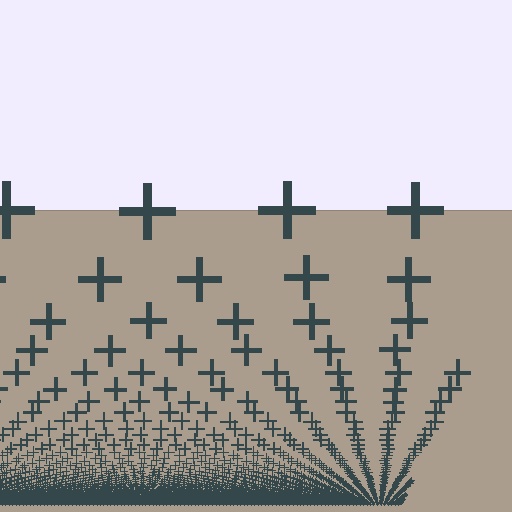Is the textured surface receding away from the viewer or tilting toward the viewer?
The surface appears to tilt toward the viewer. Texture elements get larger and sparser toward the top.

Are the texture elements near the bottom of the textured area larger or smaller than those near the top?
Smaller. The gradient is inverted — elements near the bottom are smaller and denser.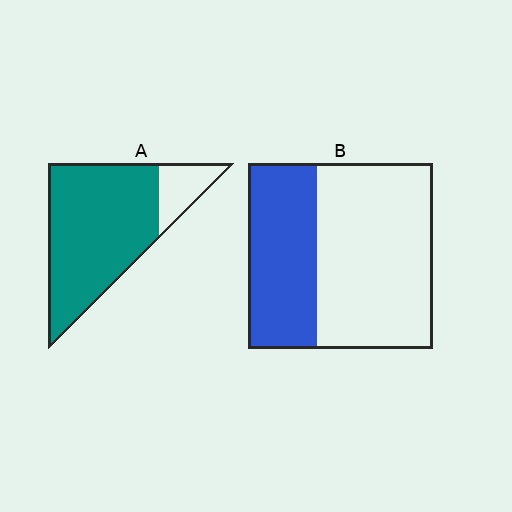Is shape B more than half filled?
No.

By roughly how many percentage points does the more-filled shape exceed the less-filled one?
By roughly 45 percentage points (A over B).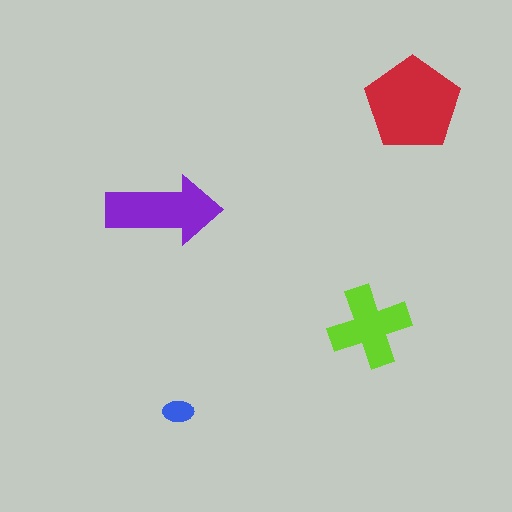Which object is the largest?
The red pentagon.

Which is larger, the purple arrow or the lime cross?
The purple arrow.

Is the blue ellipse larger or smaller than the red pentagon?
Smaller.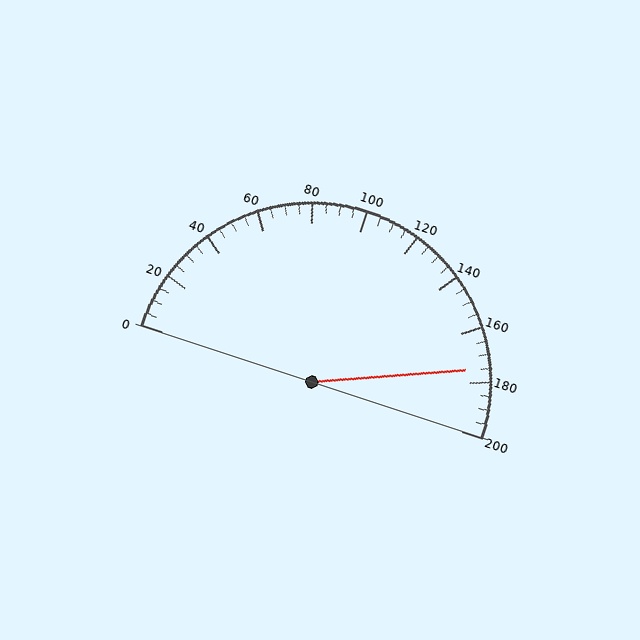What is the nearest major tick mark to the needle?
The nearest major tick mark is 180.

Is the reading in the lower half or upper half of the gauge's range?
The reading is in the upper half of the range (0 to 200).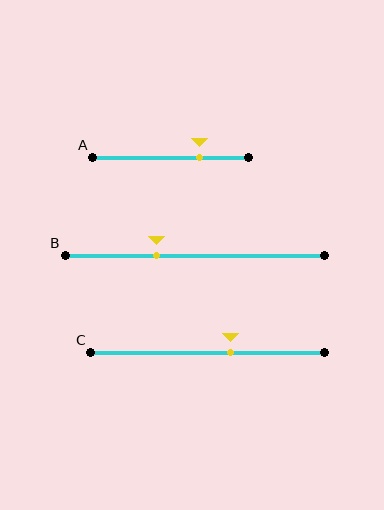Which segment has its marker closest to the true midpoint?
Segment C has its marker closest to the true midpoint.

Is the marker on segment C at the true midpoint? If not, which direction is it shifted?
No, the marker on segment C is shifted to the right by about 10% of the segment length.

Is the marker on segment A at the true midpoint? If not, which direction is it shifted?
No, the marker on segment A is shifted to the right by about 19% of the segment length.